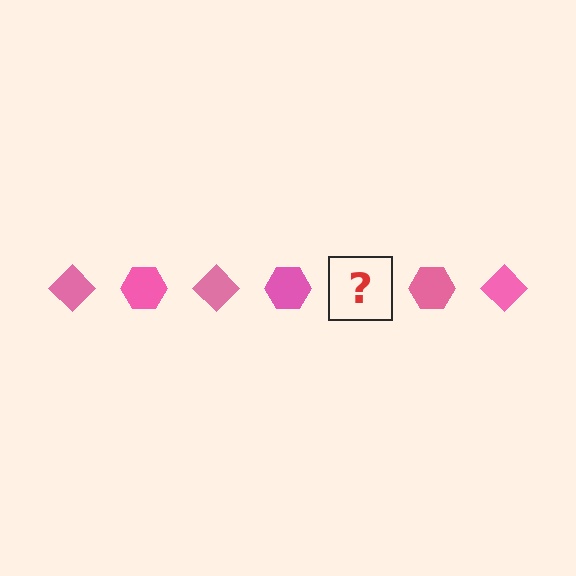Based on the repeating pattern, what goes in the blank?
The blank should be a pink diamond.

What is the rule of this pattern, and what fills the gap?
The rule is that the pattern cycles through diamond, hexagon shapes in pink. The gap should be filled with a pink diamond.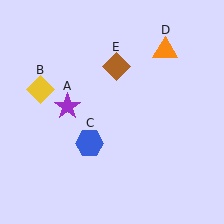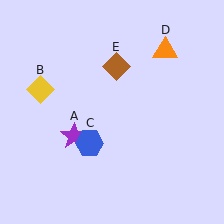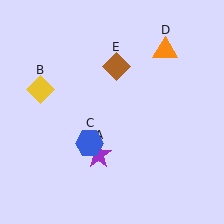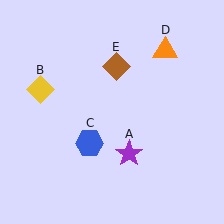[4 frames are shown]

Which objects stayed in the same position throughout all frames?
Yellow diamond (object B) and blue hexagon (object C) and orange triangle (object D) and brown diamond (object E) remained stationary.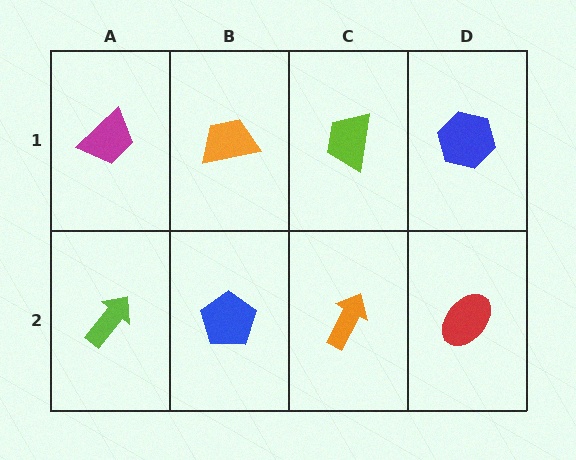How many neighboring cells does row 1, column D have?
2.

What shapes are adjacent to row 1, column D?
A red ellipse (row 2, column D), a lime trapezoid (row 1, column C).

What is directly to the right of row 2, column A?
A blue pentagon.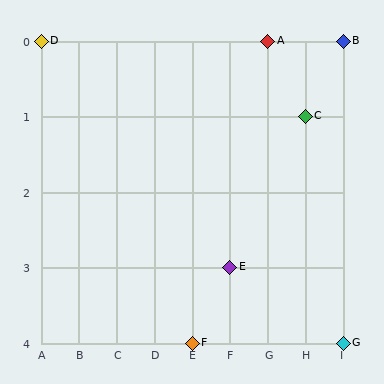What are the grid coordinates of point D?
Point D is at grid coordinates (A, 0).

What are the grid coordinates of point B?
Point B is at grid coordinates (I, 0).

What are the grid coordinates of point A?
Point A is at grid coordinates (G, 0).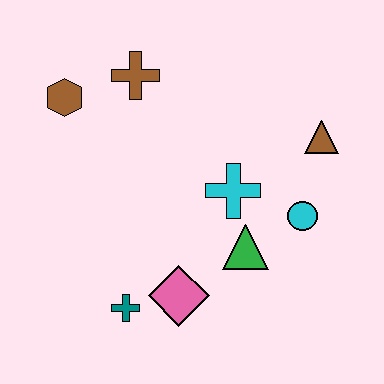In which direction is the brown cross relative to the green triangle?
The brown cross is above the green triangle.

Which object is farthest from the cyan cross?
The brown hexagon is farthest from the cyan cross.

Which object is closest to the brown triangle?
The cyan circle is closest to the brown triangle.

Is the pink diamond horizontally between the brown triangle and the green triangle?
No